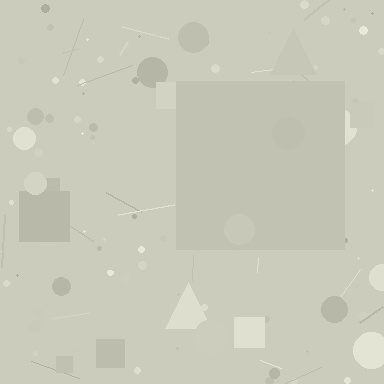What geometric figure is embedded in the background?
A square is embedded in the background.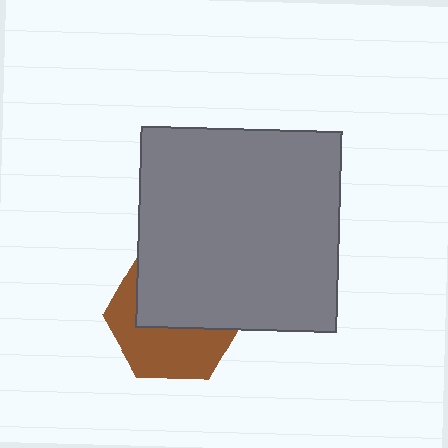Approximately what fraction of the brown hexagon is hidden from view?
Roughly 53% of the brown hexagon is hidden behind the gray square.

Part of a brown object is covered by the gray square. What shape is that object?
It is a hexagon.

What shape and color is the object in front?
The object in front is a gray square.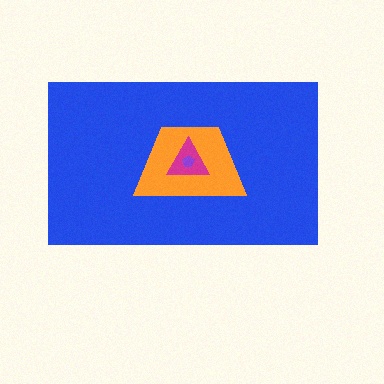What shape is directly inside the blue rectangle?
The orange trapezoid.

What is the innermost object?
The purple pentagon.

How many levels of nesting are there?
4.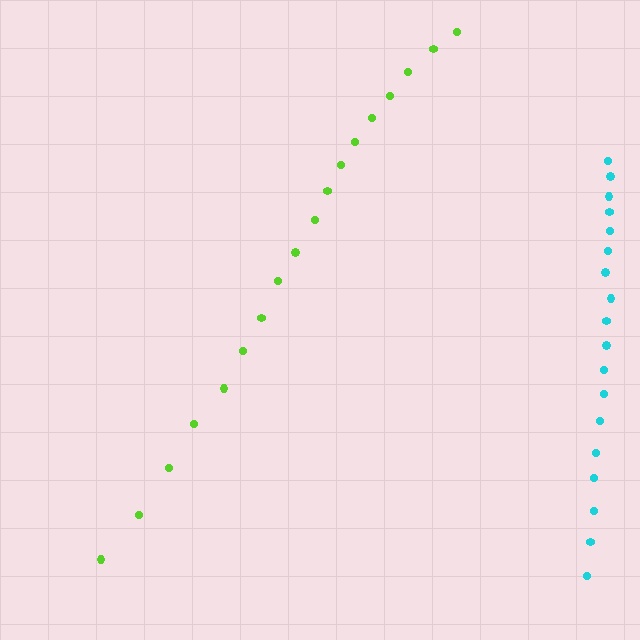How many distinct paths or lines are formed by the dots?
There are 2 distinct paths.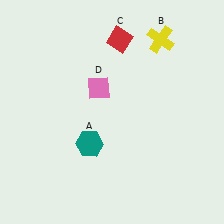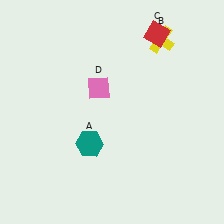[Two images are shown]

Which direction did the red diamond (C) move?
The red diamond (C) moved right.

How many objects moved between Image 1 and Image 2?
1 object moved between the two images.